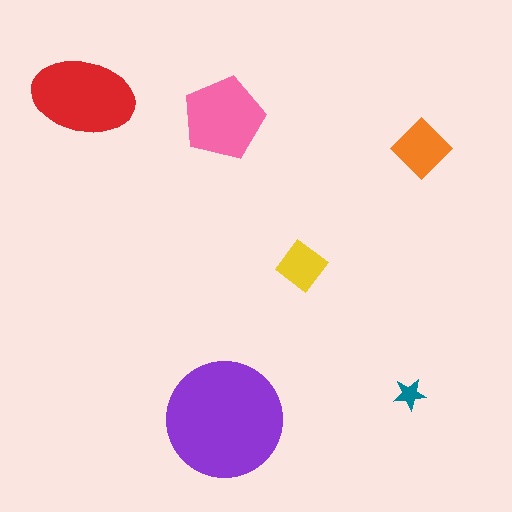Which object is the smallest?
The teal star.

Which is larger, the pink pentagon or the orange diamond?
The pink pentagon.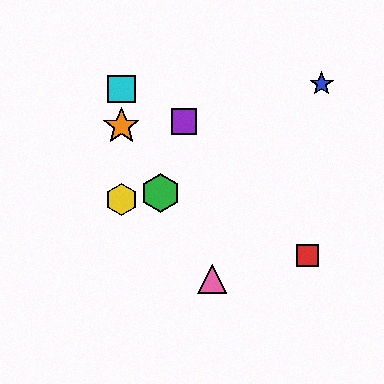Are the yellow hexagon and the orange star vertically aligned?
Yes, both are at x≈121.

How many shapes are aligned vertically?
3 shapes (the yellow hexagon, the orange star, the cyan square) are aligned vertically.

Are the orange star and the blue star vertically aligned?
No, the orange star is at x≈121 and the blue star is at x≈322.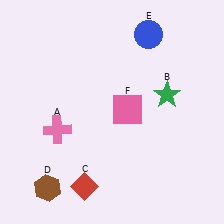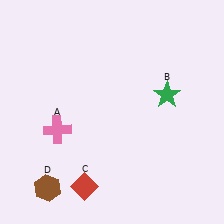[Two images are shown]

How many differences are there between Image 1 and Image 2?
There are 2 differences between the two images.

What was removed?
The pink square (F), the blue circle (E) were removed in Image 2.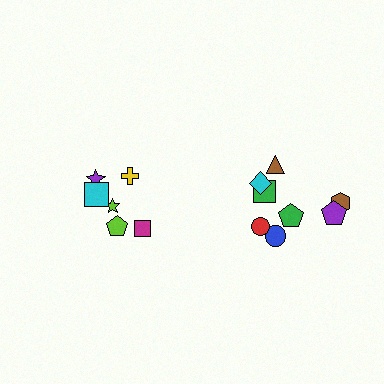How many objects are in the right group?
There are 8 objects.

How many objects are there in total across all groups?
There are 14 objects.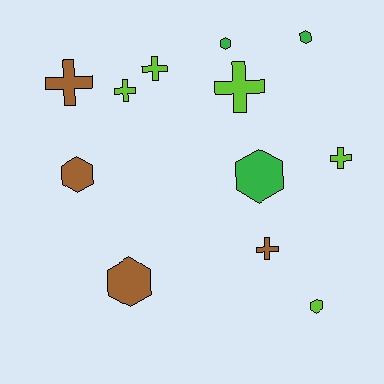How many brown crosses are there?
There are 2 brown crosses.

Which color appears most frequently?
Lime, with 5 objects.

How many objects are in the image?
There are 12 objects.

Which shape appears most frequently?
Cross, with 6 objects.